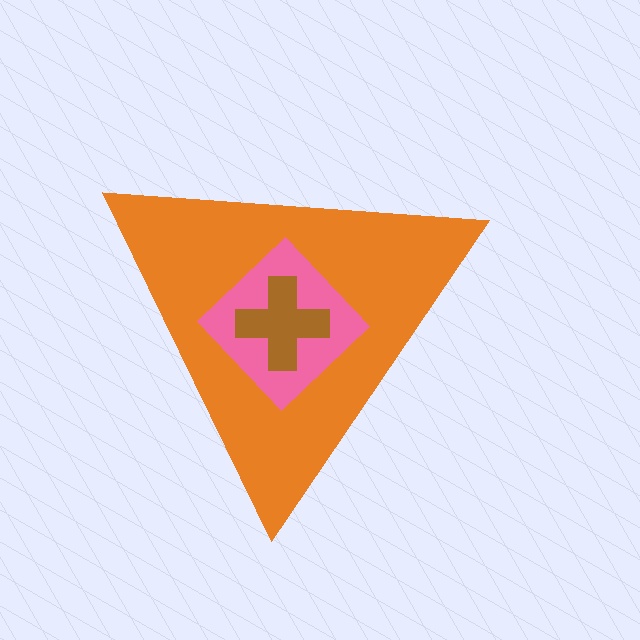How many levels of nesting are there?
3.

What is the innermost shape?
The brown cross.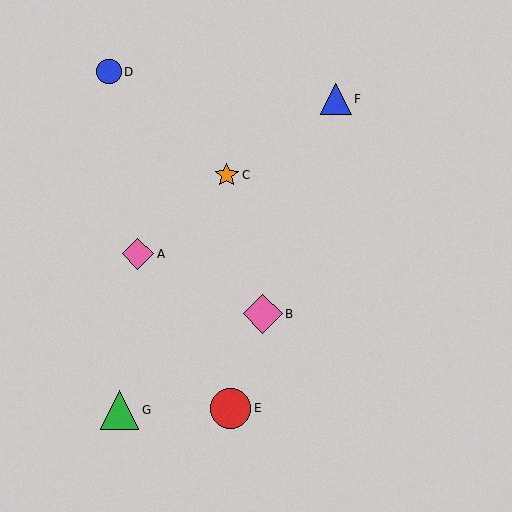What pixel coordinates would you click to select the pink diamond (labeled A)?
Click at (138, 254) to select the pink diamond A.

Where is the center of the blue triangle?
The center of the blue triangle is at (336, 99).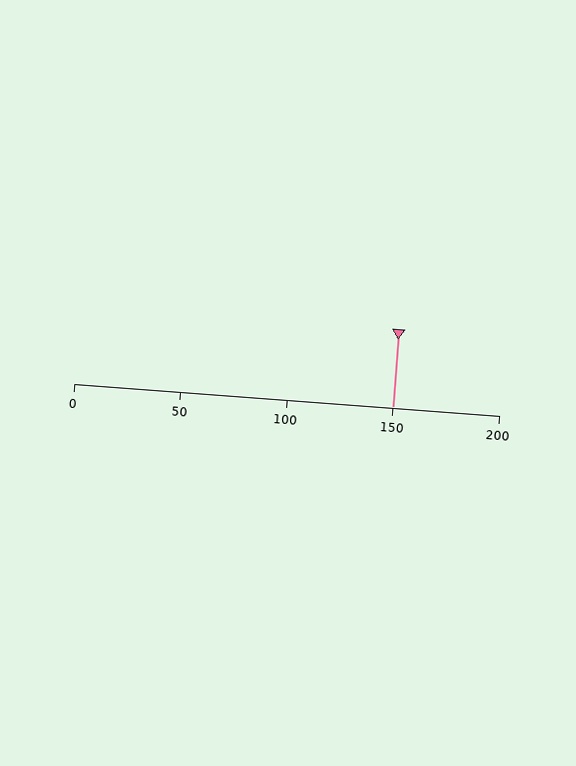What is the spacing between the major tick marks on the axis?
The major ticks are spaced 50 apart.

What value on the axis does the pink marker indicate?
The marker indicates approximately 150.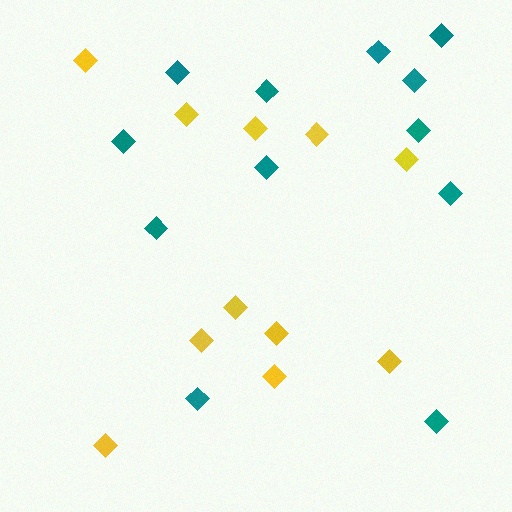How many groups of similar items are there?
There are 2 groups: one group of teal diamonds (12) and one group of yellow diamonds (11).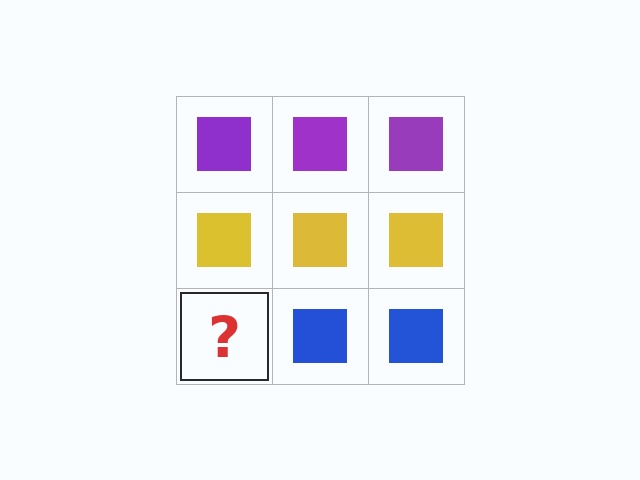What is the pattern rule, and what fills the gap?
The rule is that each row has a consistent color. The gap should be filled with a blue square.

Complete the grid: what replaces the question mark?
The question mark should be replaced with a blue square.